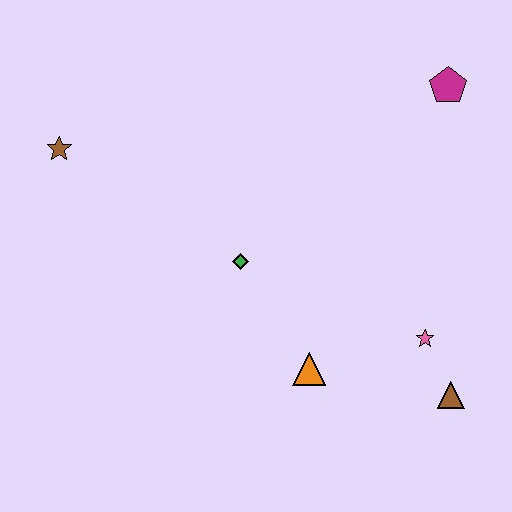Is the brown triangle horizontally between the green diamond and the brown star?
No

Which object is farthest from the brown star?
The brown triangle is farthest from the brown star.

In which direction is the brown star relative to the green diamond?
The brown star is to the left of the green diamond.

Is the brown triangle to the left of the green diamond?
No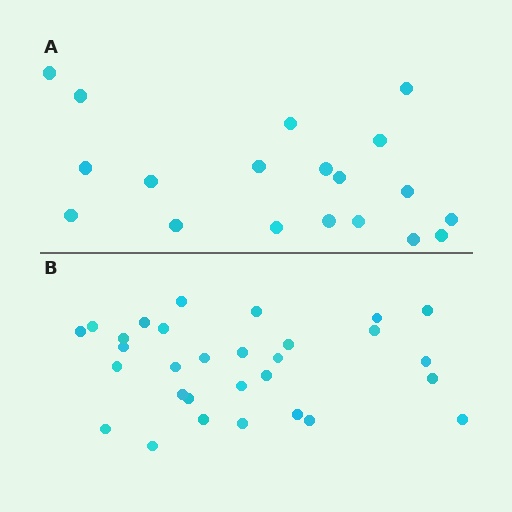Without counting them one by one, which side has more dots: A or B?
Region B (the bottom region) has more dots.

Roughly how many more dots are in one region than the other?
Region B has roughly 12 or so more dots than region A.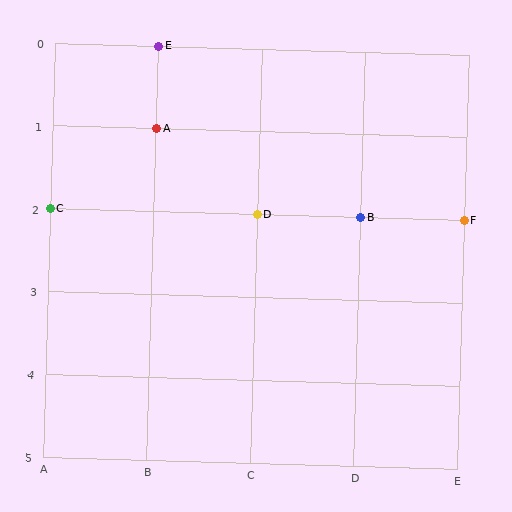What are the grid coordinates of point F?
Point F is at grid coordinates (E, 2).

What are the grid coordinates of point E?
Point E is at grid coordinates (B, 0).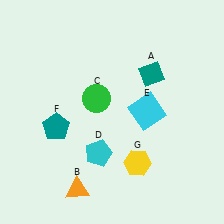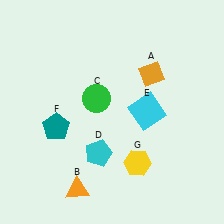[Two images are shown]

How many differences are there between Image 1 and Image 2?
There is 1 difference between the two images.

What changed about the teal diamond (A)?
In Image 1, A is teal. In Image 2, it changed to orange.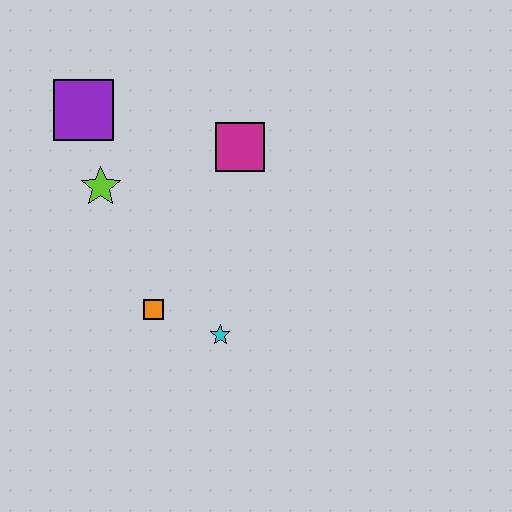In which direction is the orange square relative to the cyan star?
The orange square is to the left of the cyan star.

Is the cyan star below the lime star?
Yes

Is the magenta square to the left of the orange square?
No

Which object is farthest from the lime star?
The cyan star is farthest from the lime star.